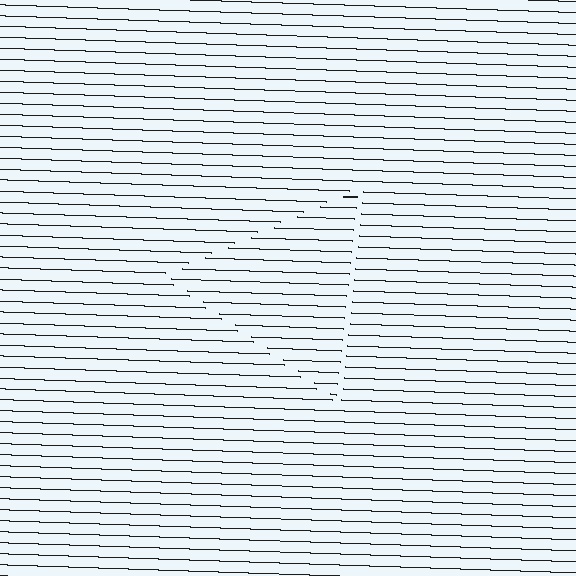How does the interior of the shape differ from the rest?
The interior of the shape contains the same grating, shifted by half a period — the contour is defined by the phase discontinuity where line-ends from the inner and outer gratings abut.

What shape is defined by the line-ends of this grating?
An illusory triangle. The interior of the shape contains the same grating, shifted by half a period — the contour is defined by the phase discontinuity where line-ends from the inner and outer gratings abut.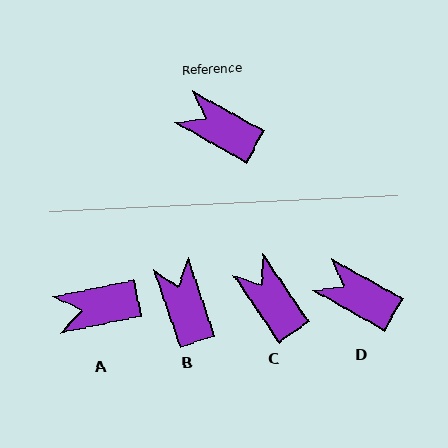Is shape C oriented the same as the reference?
No, it is off by about 26 degrees.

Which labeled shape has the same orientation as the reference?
D.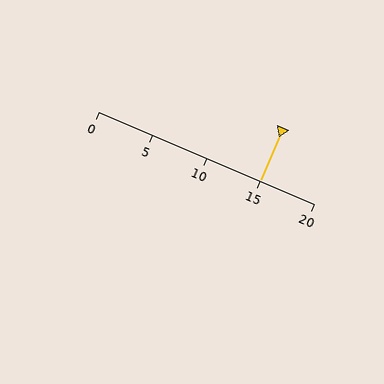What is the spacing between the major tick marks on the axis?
The major ticks are spaced 5 apart.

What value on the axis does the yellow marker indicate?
The marker indicates approximately 15.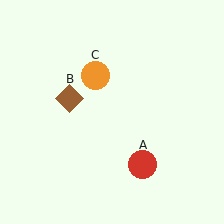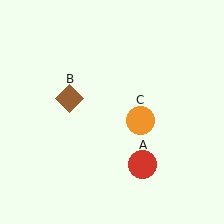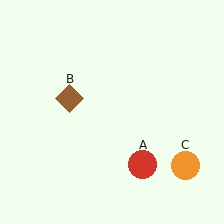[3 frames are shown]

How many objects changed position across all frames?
1 object changed position: orange circle (object C).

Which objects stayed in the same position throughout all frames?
Red circle (object A) and brown diamond (object B) remained stationary.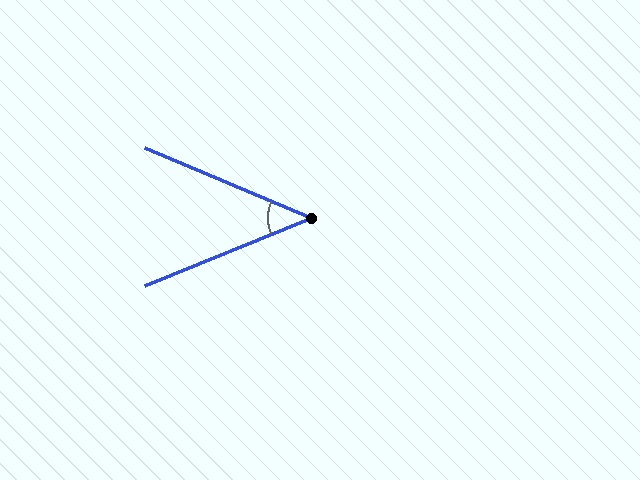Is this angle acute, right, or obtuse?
It is acute.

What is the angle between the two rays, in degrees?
Approximately 45 degrees.